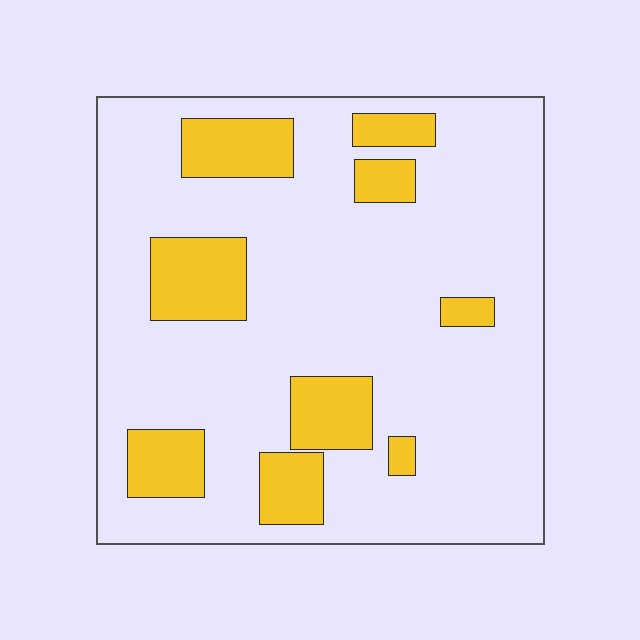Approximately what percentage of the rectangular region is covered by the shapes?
Approximately 20%.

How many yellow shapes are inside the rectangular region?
9.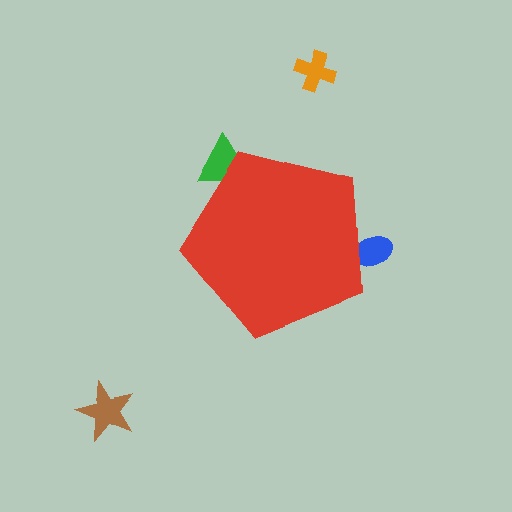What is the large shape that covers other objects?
A red pentagon.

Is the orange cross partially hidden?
No, the orange cross is fully visible.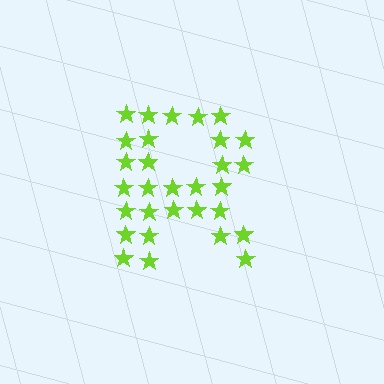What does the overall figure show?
The overall figure shows the letter R.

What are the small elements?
The small elements are stars.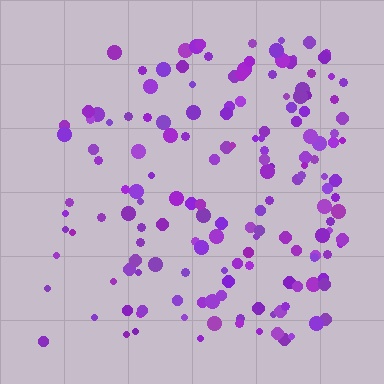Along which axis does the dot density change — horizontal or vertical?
Horizontal.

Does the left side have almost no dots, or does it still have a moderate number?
Still a moderate number, just noticeably fewer than the right.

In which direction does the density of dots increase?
From left to right, with the right side densest.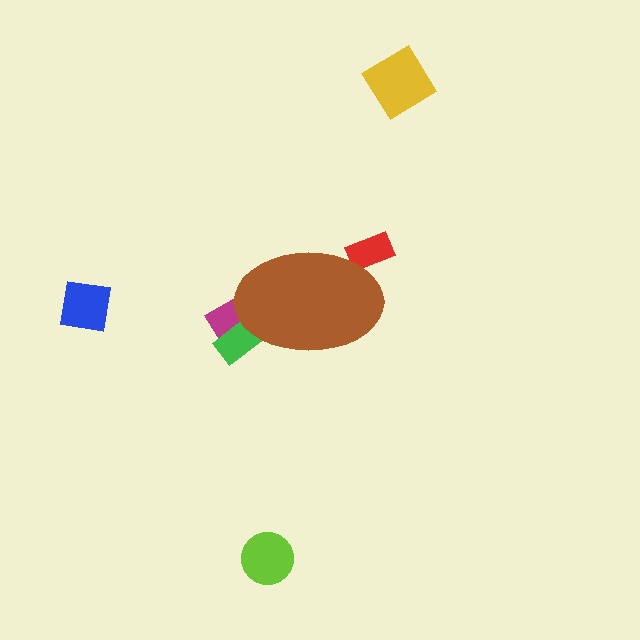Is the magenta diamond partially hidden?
Yes, the magenta diamond is partially hidden behind the brown ellipse.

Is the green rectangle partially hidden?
Yes, the green rectangle is partially hidden behind the brown ellipse.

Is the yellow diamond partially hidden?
No, the yellow diamond is fully visible.